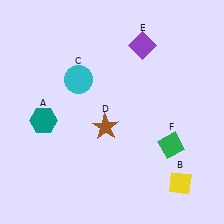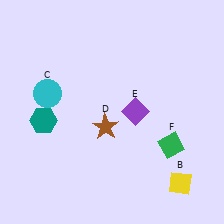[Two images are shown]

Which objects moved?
The objects that moved are: the cyan circle (C), the purple diamond (E).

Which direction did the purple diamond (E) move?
The purple diamond (E) moved down.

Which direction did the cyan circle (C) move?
The cyan circle (C) moved left.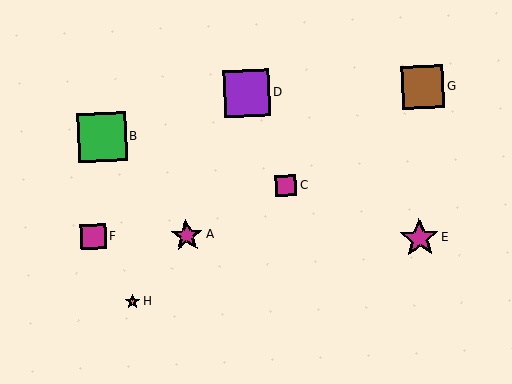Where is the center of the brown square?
The center of the brown square is at (423, 87).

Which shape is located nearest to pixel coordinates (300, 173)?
The magenta square (labeled C) at (286, 186) is nearest to that location.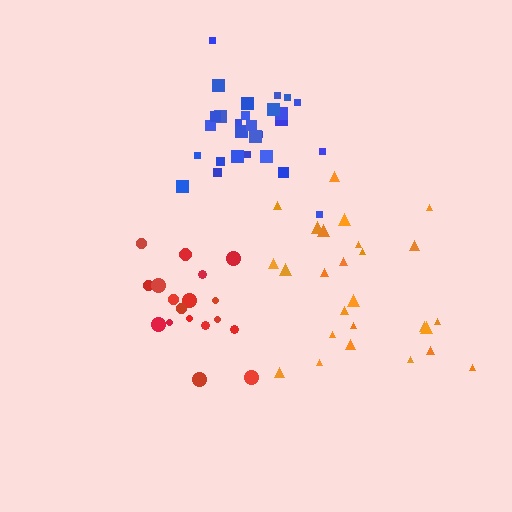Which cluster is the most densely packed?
Blue.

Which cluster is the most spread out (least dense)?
Orange.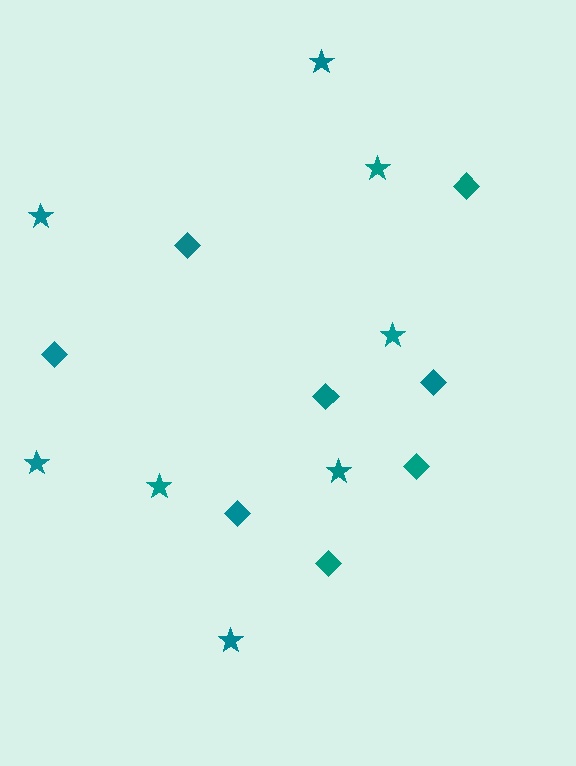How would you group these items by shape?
There are 2 groups: one group of stars (8) and one group of diamonds (8).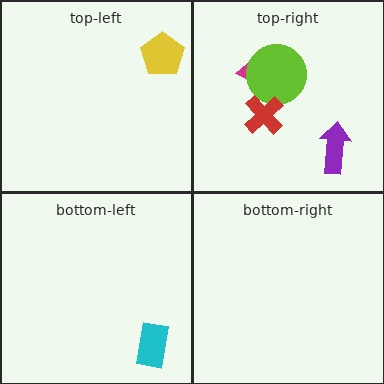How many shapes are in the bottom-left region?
1.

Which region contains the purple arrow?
The top-right region.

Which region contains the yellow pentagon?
The top-left region.